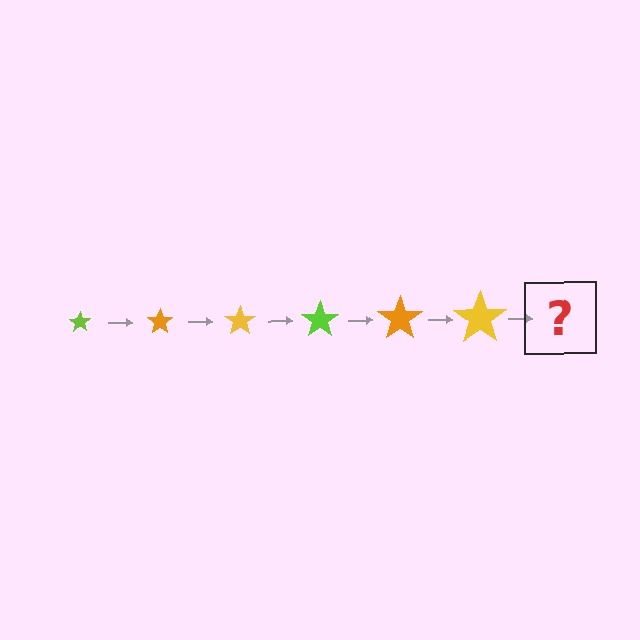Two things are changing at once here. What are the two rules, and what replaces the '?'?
The two rules are that the star grows larger each step and the color cycles through lime, orange, and yellow. The '?' should be a lime star, larger than the previous one.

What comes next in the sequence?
The next element should be a lime star, larger than the previous one.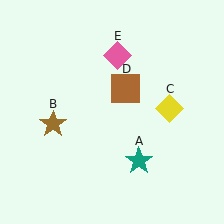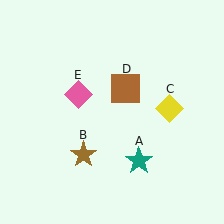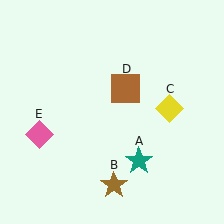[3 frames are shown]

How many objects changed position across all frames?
2 objects changed position: brown star (object B), pink diamond (object E).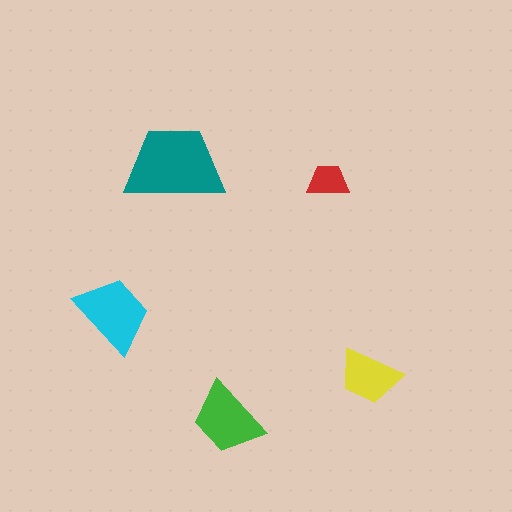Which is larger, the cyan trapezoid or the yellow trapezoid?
The cyan one.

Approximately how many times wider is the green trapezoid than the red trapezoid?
About 1.5 times wider.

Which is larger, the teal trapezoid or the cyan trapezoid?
The teal one.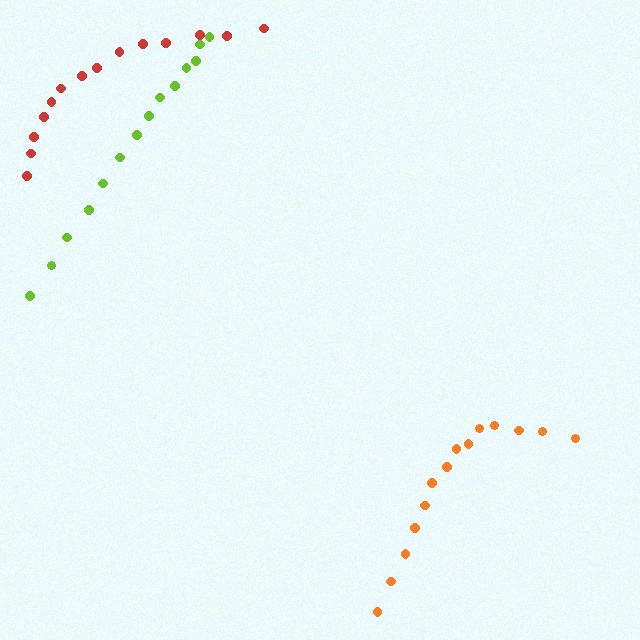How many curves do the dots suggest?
There are 3 distinct paths.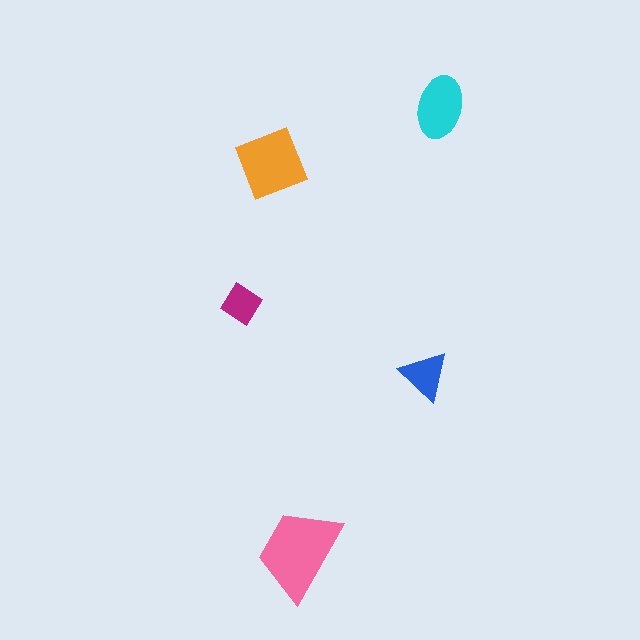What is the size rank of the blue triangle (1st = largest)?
4th.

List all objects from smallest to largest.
The magenta diamond, the blue triangle, the cyan ellipse, the orange square, the pink trapezoid.